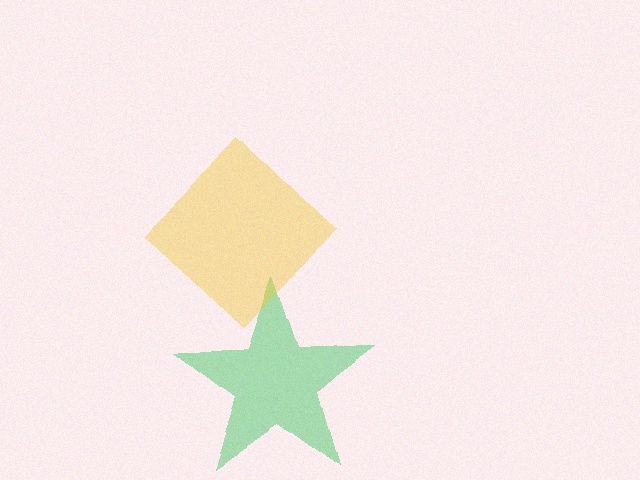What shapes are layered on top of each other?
The layered shapes are: a green star, a yellow diamond.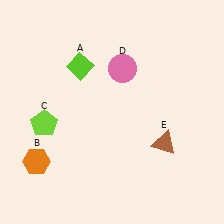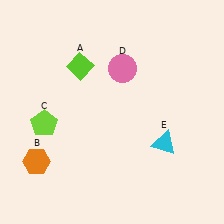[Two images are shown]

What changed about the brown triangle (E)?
In Image 1, E is brown. In Image 2, it changed to cyan.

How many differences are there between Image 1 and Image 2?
There is 1 difference between the two images.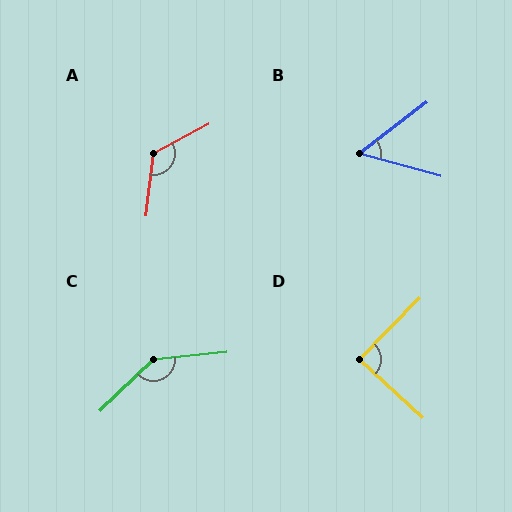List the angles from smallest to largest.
B (53°), D (88°), A (124°), C (141°).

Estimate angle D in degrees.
Approximately 88 degrees.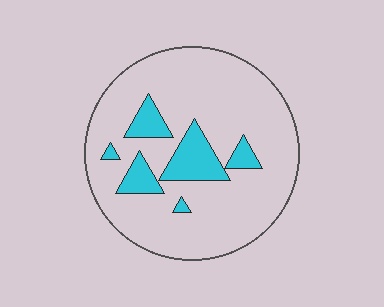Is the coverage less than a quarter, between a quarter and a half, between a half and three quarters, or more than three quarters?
Less than a quarter.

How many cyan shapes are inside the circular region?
6.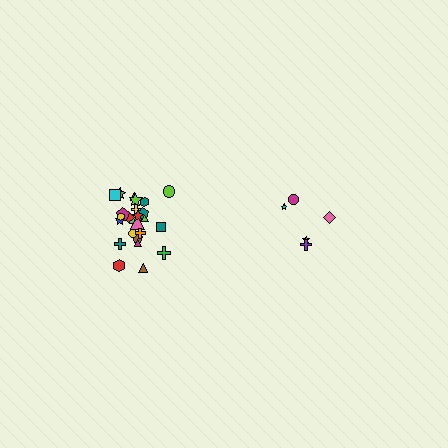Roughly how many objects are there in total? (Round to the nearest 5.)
Roughly 30 objects in total.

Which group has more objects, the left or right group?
The left group.